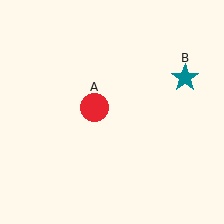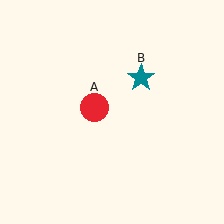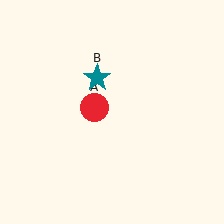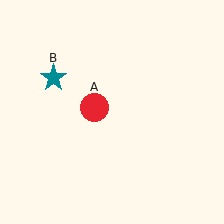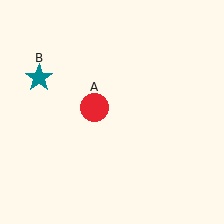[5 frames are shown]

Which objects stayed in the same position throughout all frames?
Red circle (object A) remained stationary.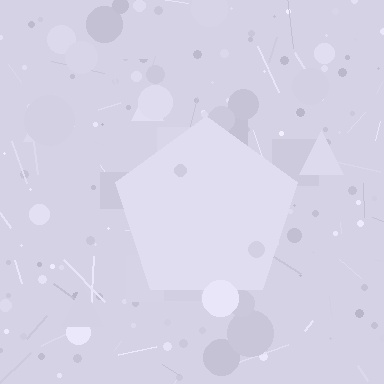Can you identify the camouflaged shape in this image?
The camouflaged shape is a pentagon.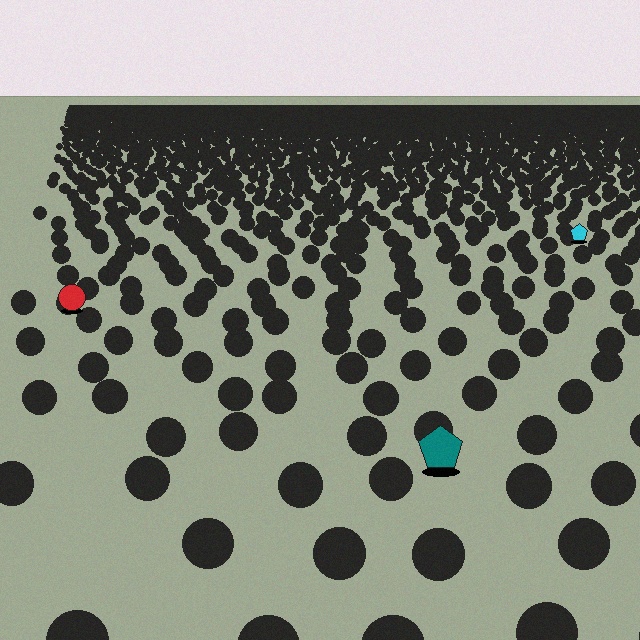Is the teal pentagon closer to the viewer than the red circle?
Yes. The teal pentagon is closer — you can tell from the texture gradient: the ground texture is coarser near it.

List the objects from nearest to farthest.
From nearest to farthest: the teal pentagon, the red circle, the cyan pentagon.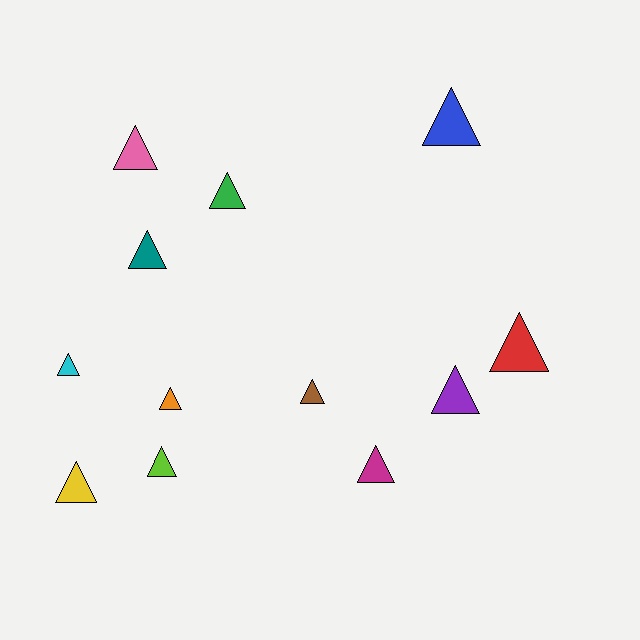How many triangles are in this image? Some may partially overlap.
There are 12 triangles.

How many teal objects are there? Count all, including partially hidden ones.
There is 1 teal object.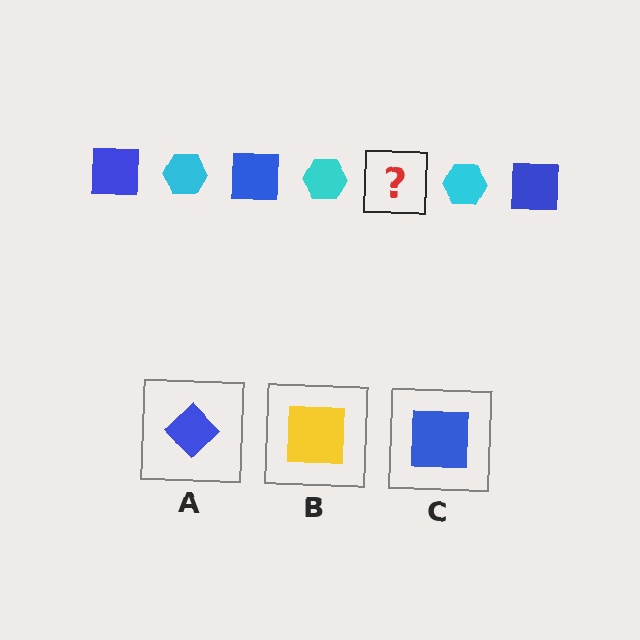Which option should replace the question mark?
Option C.